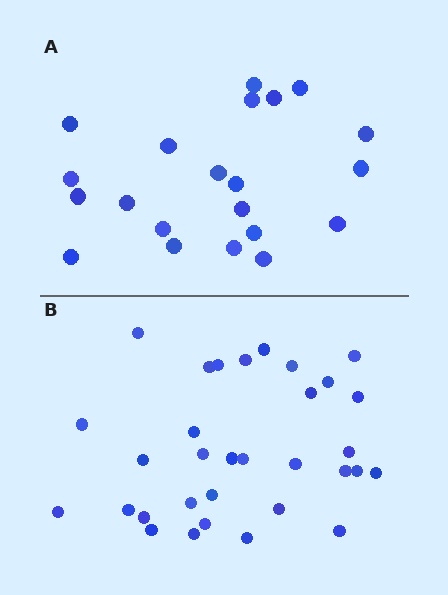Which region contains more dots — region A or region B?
Region B (the bottom region) has more dots.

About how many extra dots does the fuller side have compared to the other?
Region B has roughly 12 or so more dots than region A.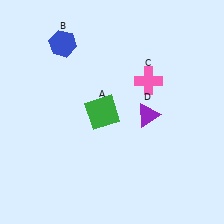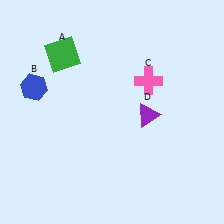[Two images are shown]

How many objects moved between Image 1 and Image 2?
2 objects moved between the two images.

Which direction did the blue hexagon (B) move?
The blue hexagon (B) moved down.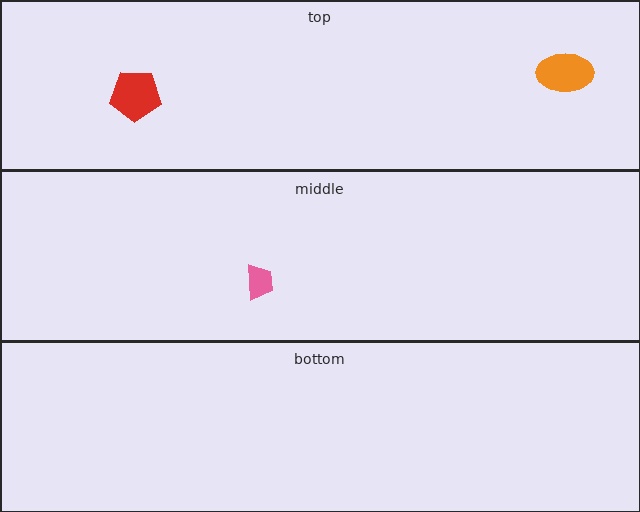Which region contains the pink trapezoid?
The middle region.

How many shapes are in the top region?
2.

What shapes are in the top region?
The red pentagon, the orange ellipse.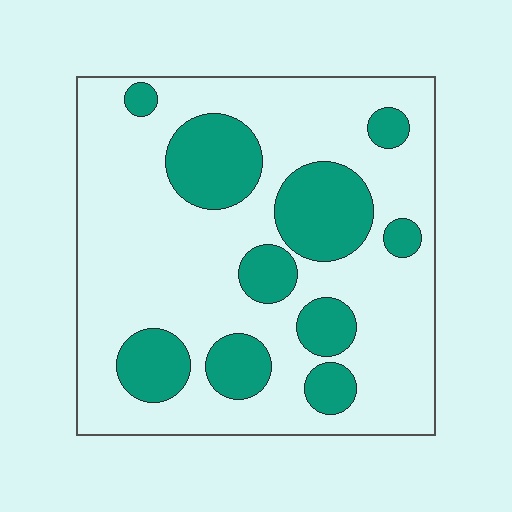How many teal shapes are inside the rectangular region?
10.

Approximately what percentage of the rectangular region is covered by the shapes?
Approximately 25%.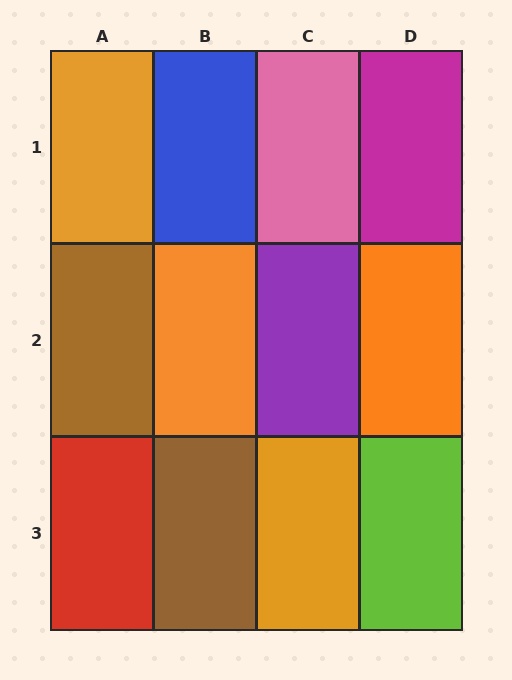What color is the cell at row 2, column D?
Orange.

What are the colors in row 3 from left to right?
Red, brown, orange, lime.